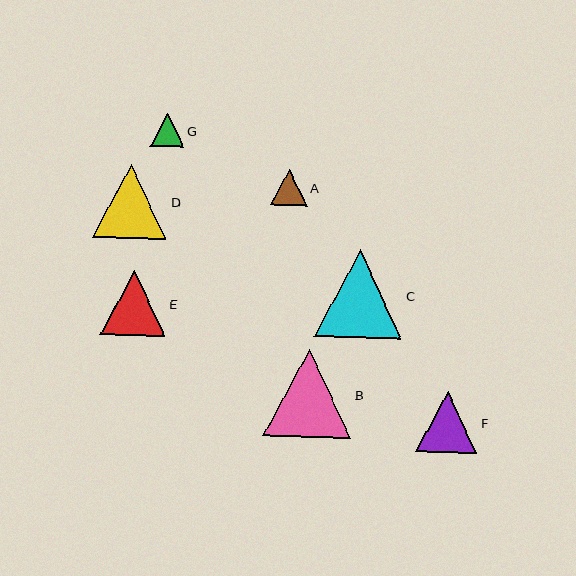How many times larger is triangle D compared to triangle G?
Triangle D is approximately 2.2 times the size of triangle G.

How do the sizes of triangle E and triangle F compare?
Triangle E and triangle F are approximately the same size.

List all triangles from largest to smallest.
From largest to smallest: B, C, D, E, F, A, G.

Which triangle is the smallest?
Triangle G is the smallest with a size of approximately 33 pixels.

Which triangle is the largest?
Triangle B is the largest with a size of approximately 88 pixels.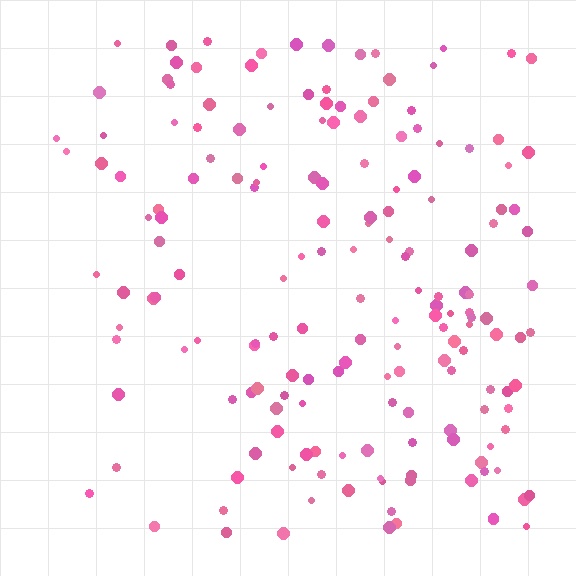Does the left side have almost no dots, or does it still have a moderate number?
Still a moderate number, just noticeably fewer than the right.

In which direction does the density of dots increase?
From left to right, with the right side densest.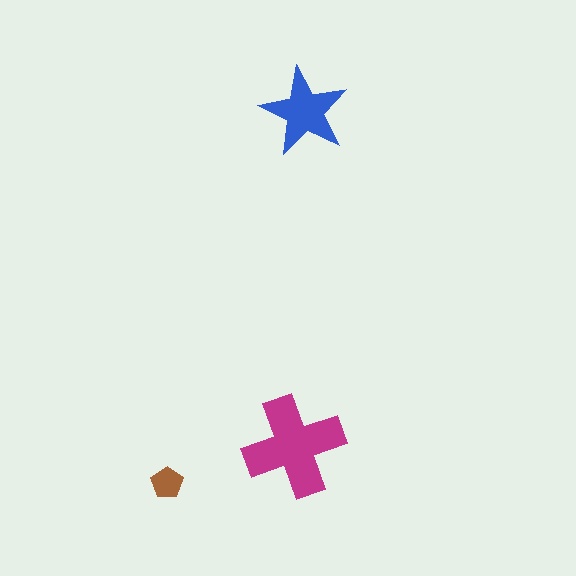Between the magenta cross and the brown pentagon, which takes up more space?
The magenta cross.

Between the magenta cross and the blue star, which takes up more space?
The magenta cross.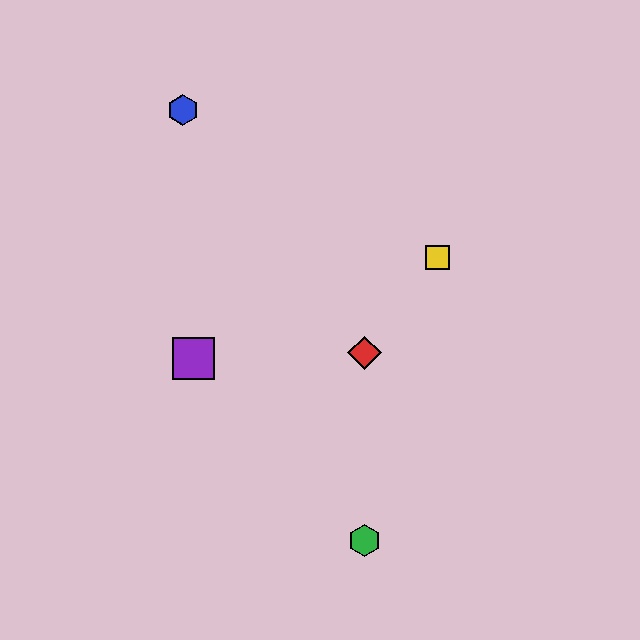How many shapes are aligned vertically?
2 shapes (the red diamond, the green hexagon) are aligned vertically.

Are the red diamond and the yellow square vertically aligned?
No, the red diamond is at x≈365 and the yellow square is at x≈438.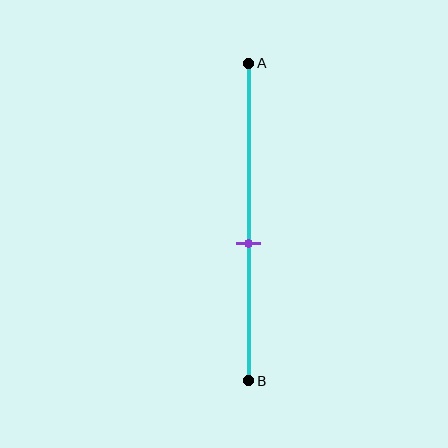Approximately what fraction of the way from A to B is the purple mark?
The purple mark is approximately 55% of the way from A to B.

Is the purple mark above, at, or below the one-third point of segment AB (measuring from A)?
The purple mark is below the one-third point of segment AB.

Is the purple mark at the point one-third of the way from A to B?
No, the mark is at about 55% from A, not at the 33% one-third point.